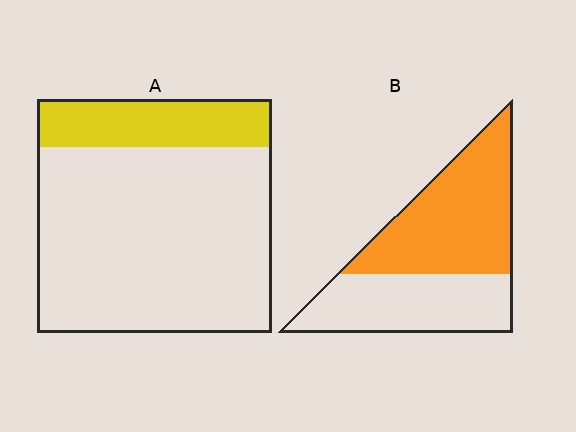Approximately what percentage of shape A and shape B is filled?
A is approximately 20% and B is approximately 55%.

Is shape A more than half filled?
No.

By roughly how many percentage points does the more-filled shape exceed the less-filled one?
By roughly 35 percentage points (B over A).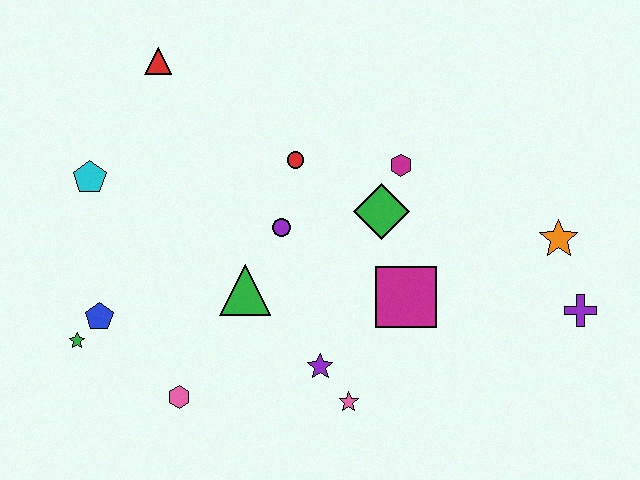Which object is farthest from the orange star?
The green star is farthest from the orange star.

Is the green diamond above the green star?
Yes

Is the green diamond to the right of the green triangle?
Yes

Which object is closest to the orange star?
The purple cross is closest to the orange star.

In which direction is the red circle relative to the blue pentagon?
The red circle is to the right of the blue pentagon.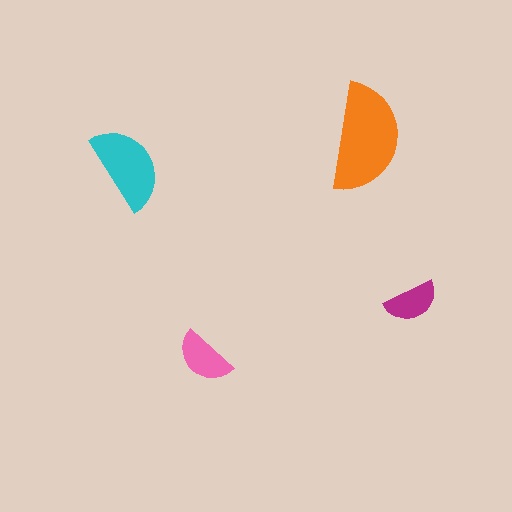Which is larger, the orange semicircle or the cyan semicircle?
The orange one.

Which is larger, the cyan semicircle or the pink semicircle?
The cyan one.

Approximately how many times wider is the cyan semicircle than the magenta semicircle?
About 1.5 times wider.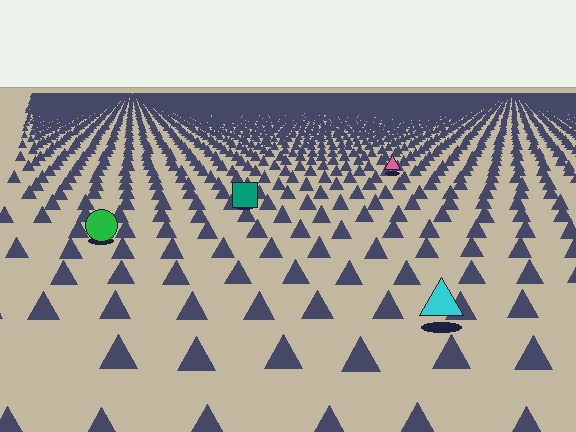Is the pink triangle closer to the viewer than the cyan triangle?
No. The cyan triangle is closer — you can tell from the texture gradient: the ground texture is coarser near it.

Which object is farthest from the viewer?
The pink triangle is farthest from the viewer. It appears smaller and the ground texture around it is denser.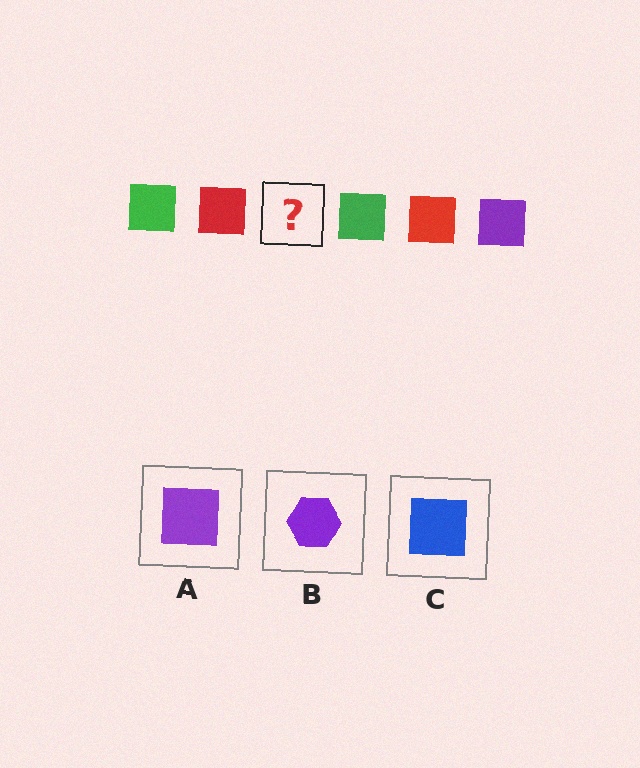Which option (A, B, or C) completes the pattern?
A.